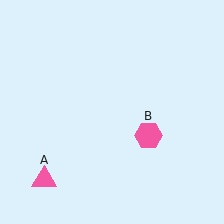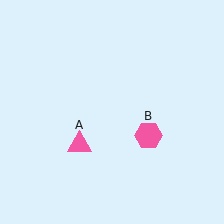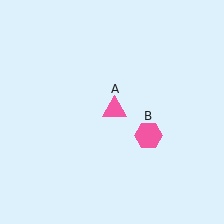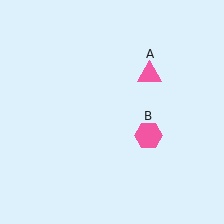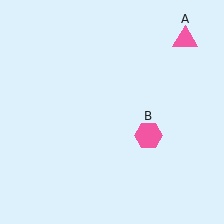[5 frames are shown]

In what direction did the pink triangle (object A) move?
The pink triangle (object A) moved up and to the right.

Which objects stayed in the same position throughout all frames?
Pink hexagon (object B) remained stationary.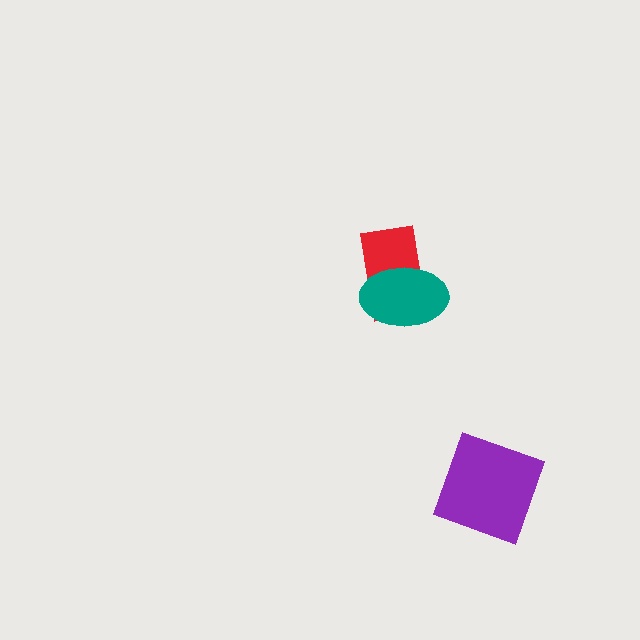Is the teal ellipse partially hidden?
No, no other shape covers it.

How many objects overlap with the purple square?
0 objects overlap with the purple square.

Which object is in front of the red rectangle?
The teal ellipse is in front of the red rectangle.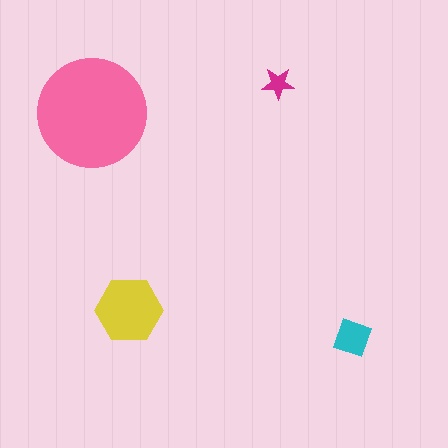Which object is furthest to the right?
The cyan diamond is rightmost.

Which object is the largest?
The pink circle.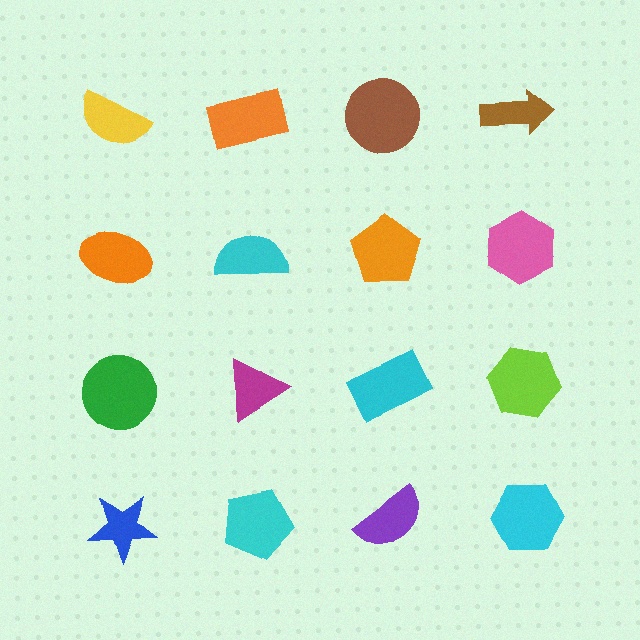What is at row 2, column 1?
An orange ellipse.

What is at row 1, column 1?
A yellow semicircle.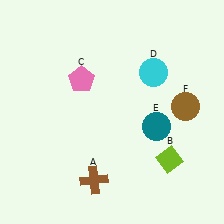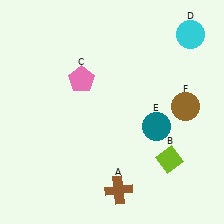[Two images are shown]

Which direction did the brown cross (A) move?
The brown cross (A) moved right.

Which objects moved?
The objects that moved are: the brown cross (A), the cyan circle (D).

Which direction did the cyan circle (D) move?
The cyan circle (D) moved up.